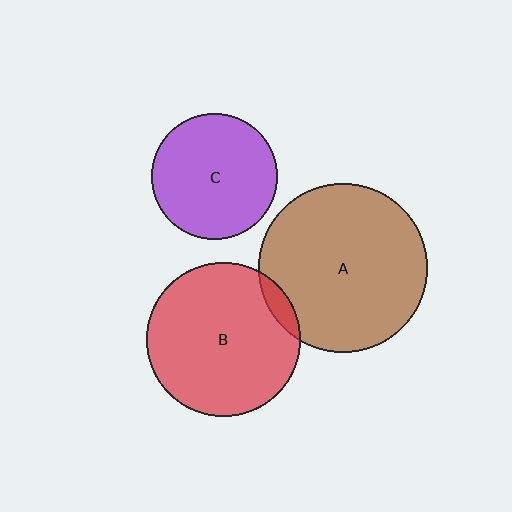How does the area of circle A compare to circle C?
Approximately 1.8 times.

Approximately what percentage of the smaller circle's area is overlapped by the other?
Approximately 5%.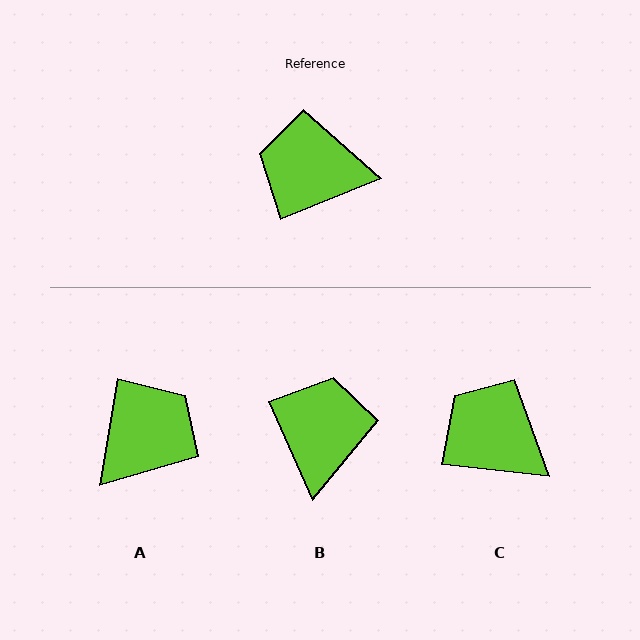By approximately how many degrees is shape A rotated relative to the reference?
Approximately 122 degrees clockwise.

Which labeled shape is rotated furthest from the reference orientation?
A, about 122 degrees away.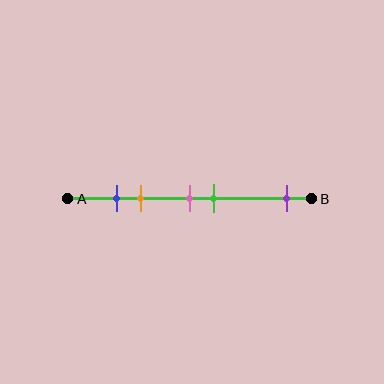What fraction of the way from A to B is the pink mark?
The pink mark is approximately 50% (0.5) of the way from A to B.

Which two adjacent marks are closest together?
The blue and orange marks are the closest adjacent pair.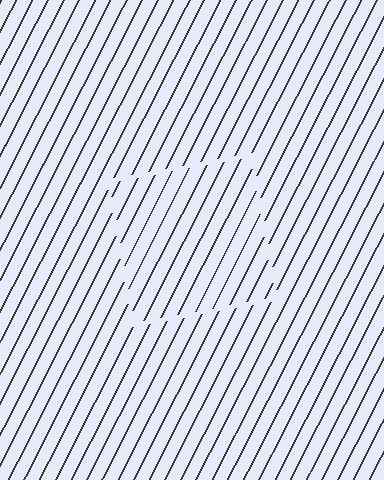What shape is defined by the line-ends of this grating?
An illusory square. The interior of the shape contains the same grating, shifted by half a period — the contour is defined by the phase discontinuity where line-ends from the inner and outer gratings abut.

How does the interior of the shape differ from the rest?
The interior of the shape contains the same grating, shifted by half a period — the contour is defined by the phase discontinuity where line-ends from the inner and outer gratings abut.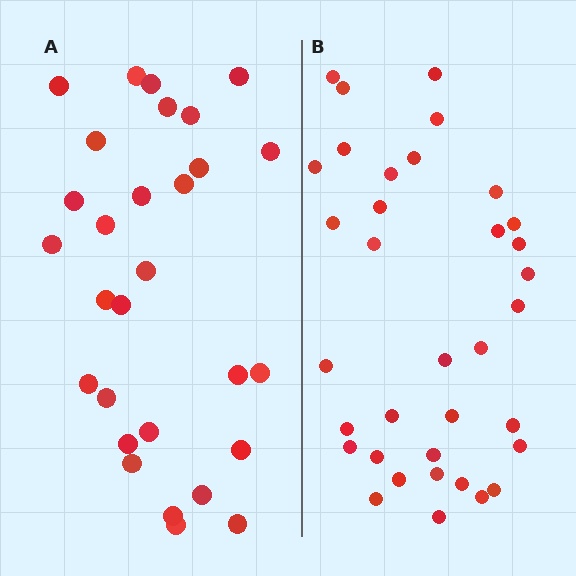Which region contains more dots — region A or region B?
Region B (the right region) has more dots.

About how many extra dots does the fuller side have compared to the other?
Region B has about 6 more dots than region A.